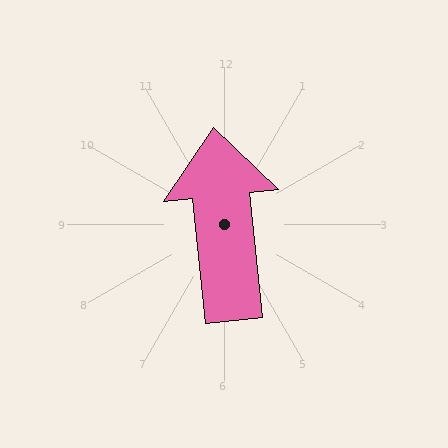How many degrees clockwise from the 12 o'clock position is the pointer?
Approximately 354 degrees.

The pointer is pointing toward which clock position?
Roughly 12 o'clock.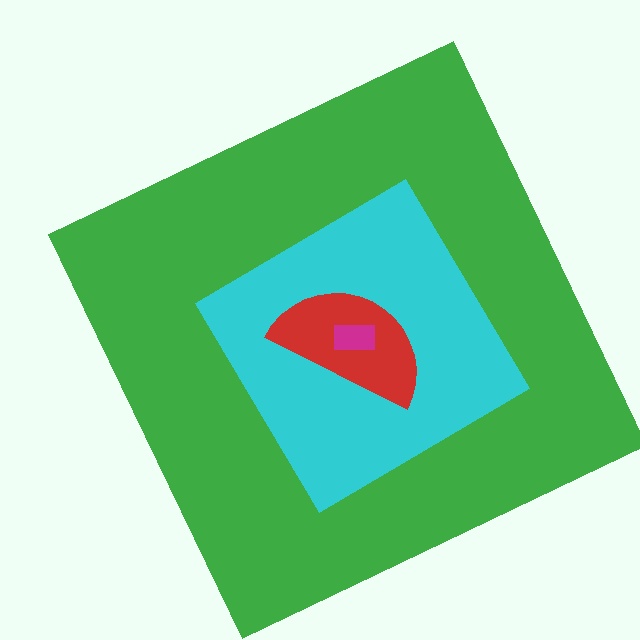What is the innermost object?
The magenta rectangle.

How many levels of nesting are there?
4.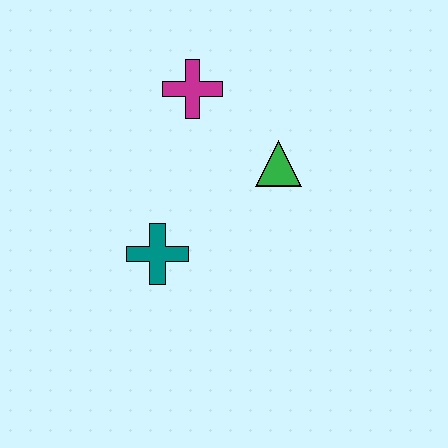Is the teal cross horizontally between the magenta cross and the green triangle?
No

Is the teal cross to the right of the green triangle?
No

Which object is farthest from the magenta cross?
The teal cross is farthest from the magenta cross.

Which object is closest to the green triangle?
The magenta cross is closest to the green triangle.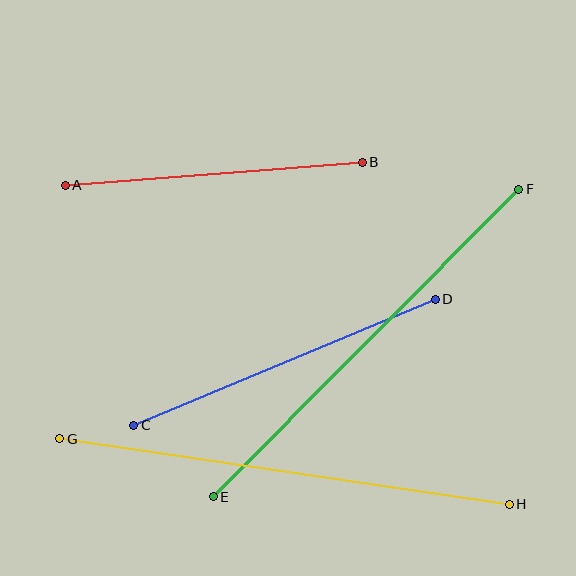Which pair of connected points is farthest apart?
Points G and H are farthest apart.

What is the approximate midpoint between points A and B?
The midpoint is at approximately (214, 174) pixels.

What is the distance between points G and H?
The distance is approximately 454 pixels.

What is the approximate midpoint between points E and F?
The midpoint is at approximately (366, 343) pixels.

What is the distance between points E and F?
The distance is approximately 433 pixels.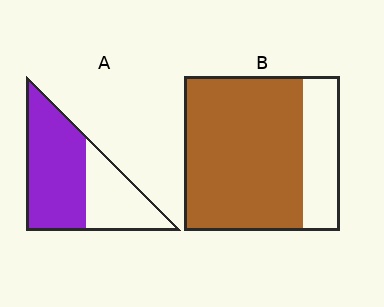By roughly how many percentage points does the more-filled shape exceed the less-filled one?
By roughly 15 percentage points (B over A).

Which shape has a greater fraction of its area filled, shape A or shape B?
Shape B.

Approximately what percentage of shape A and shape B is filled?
A is approximately 60% and B is approximately 75%.